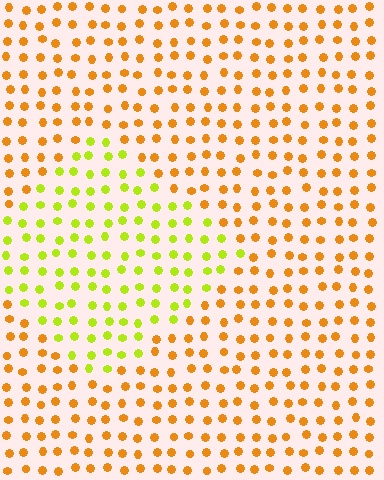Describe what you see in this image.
The image is filled with small orange elements in a uniform arrangement. A diamond-shaped region is visible where the elements are tinted to a slightly different hue, forming a subtle color boundary.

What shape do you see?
I see a diamond.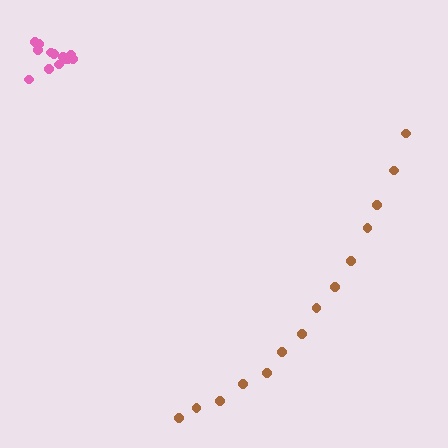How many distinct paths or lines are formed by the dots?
There are 2 distinct paths.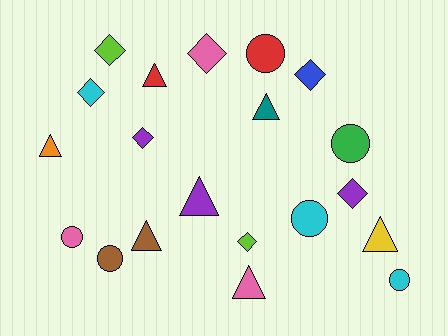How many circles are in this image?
There are 6 circles.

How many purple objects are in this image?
There are 3 purple objects.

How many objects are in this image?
There are 20 objects.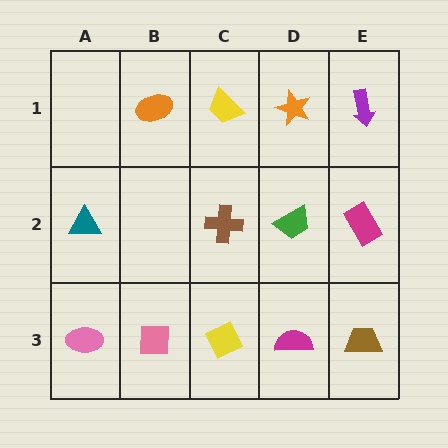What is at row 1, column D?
An orange star.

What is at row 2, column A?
A teal triangle.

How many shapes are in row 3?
5 shapes.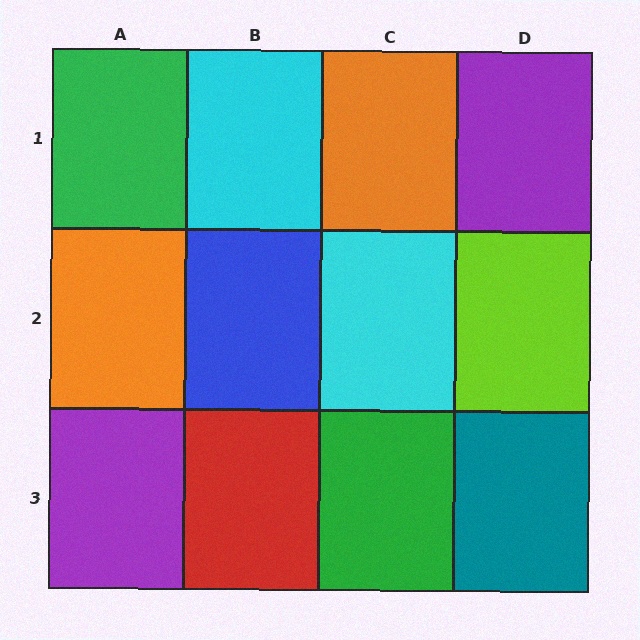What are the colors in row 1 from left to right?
Green, cyan, orange, purple.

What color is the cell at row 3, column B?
Red.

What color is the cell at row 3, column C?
Green.